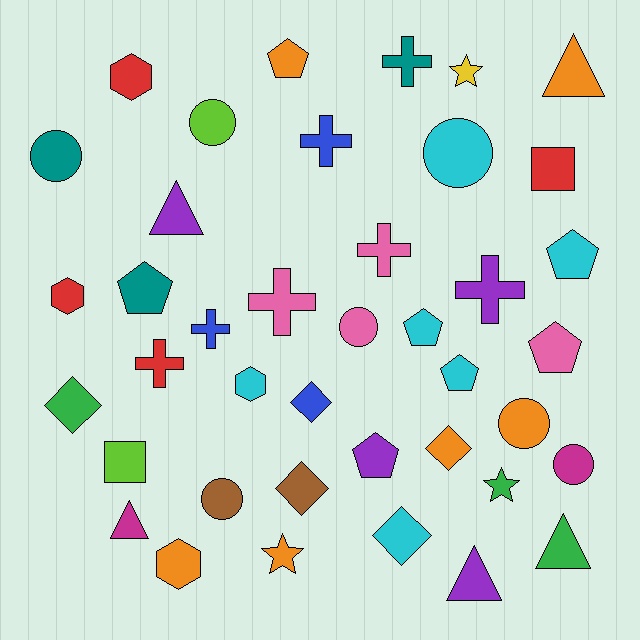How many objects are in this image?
There are 40 objects.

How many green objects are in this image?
There are 3 green objects.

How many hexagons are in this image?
There are 4 hexagons.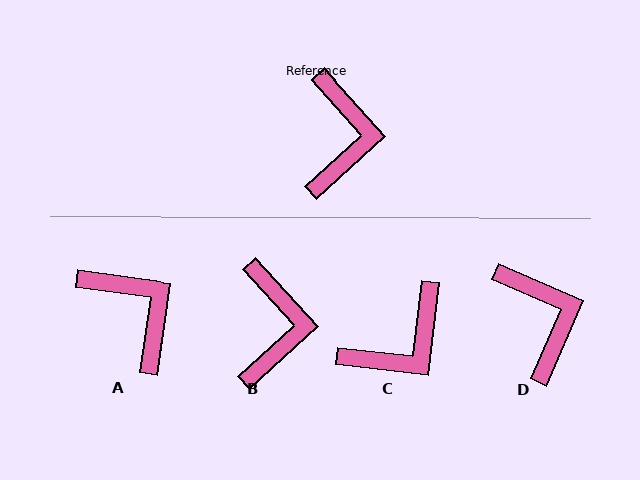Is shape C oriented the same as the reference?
No, it is off by about 49 degrees.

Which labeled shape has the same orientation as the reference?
B.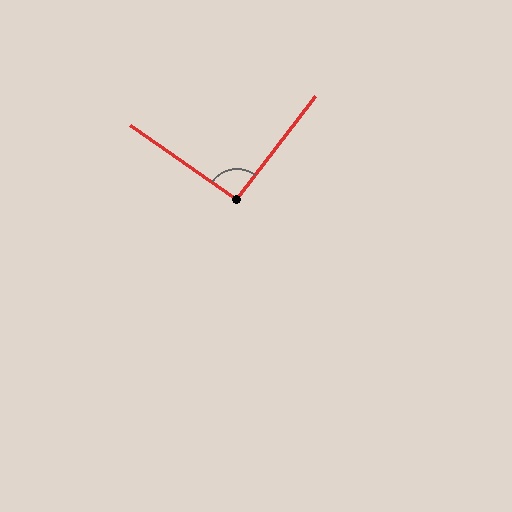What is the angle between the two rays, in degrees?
Approximately 93 degrees.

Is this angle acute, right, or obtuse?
It is approximately a right angle.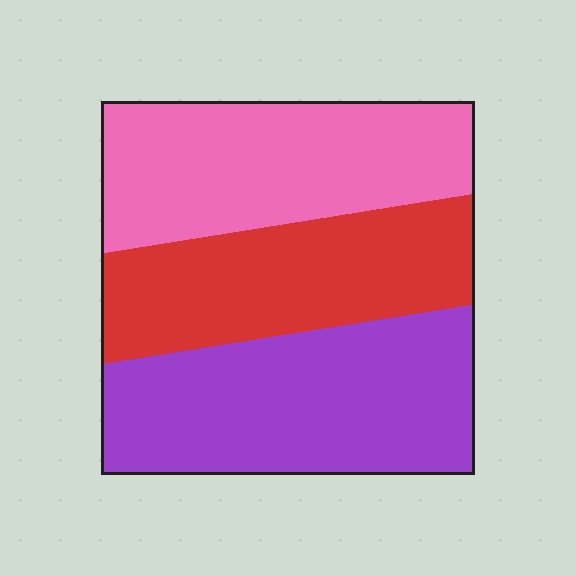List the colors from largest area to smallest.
From largest to smallest: purple, pink, red.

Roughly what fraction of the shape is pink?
Pink covers around 35% of the shape.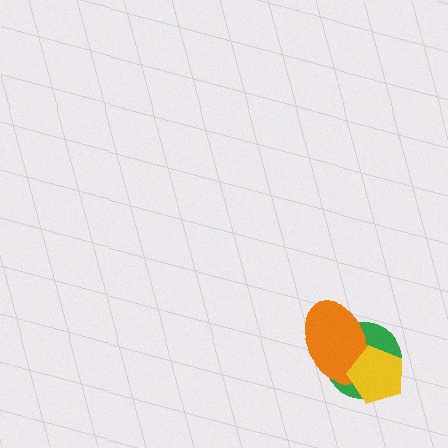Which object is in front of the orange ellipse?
The yellow pentagon is in front of the orange ellipse.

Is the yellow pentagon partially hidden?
No, no other shape covers it.